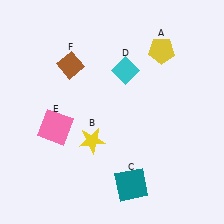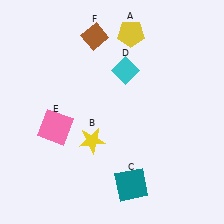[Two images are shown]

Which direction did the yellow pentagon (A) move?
The yellow pentagon (A) moved left.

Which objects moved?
The objects that moved are: the yellow pentagon (A), the brown diamond (F).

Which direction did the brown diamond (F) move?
The brown diamond (F) moved up.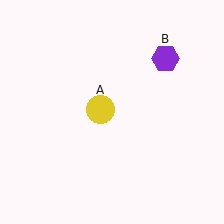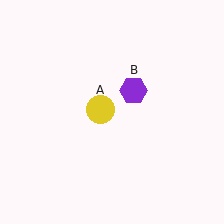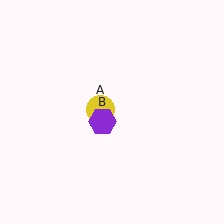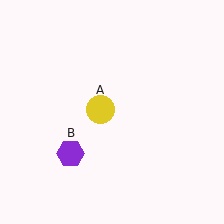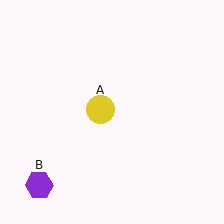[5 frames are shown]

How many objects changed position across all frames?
1 object changed position: purple hexagon (object B).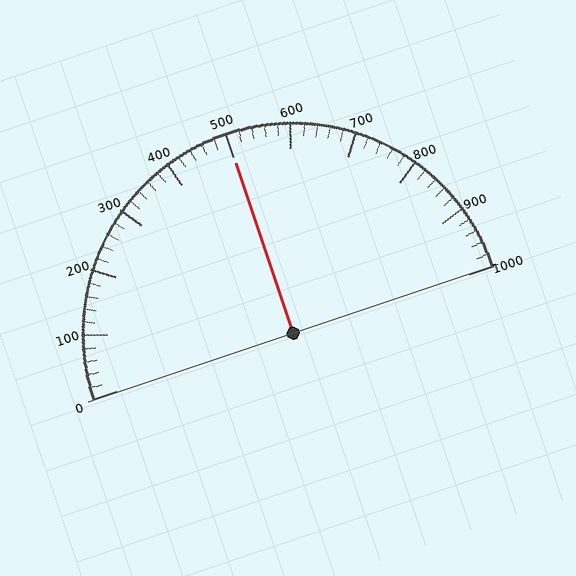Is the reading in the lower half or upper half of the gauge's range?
The reading is in the upper half of the range (0 to 1000).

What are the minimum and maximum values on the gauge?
The gauge ranges from 0 to 1000.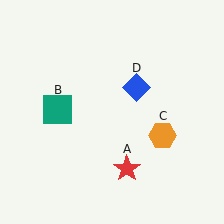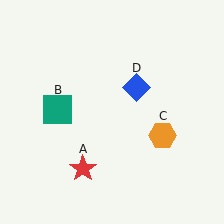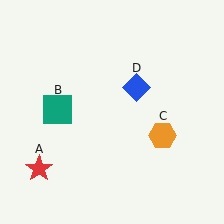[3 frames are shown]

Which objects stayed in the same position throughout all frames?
Teal square (object B) and orange hexagon (object C) and blue diamond (object D) remained stationary.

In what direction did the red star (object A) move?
The red star (object A) moved left.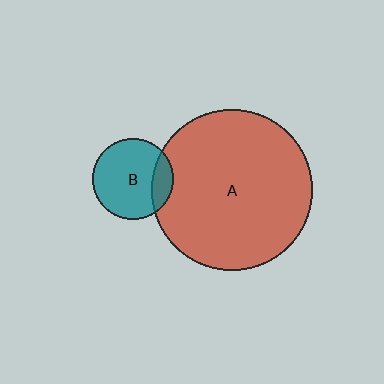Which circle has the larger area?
Circle A (red).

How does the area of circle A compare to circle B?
Approximately 4.0 times.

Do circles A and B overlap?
Yes.